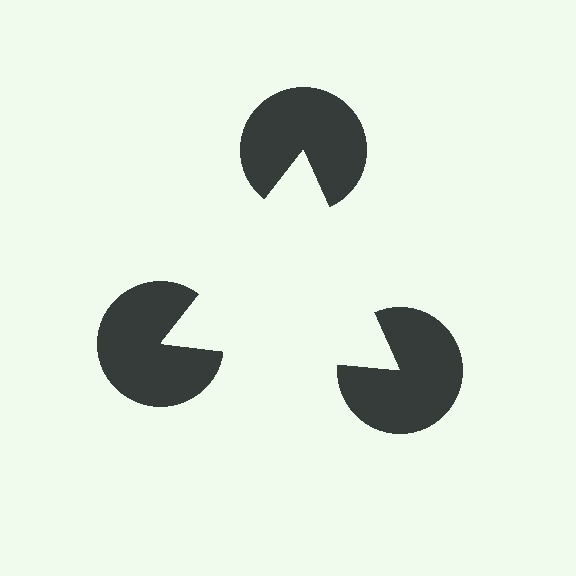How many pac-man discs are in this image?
There are 3 — one at each vertex of the illusory triangle.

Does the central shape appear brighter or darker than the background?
It typically appears slightly brighter than the background, even though no actual brightness change is drawn.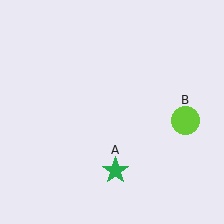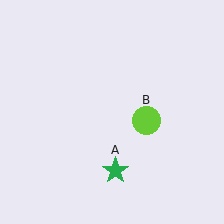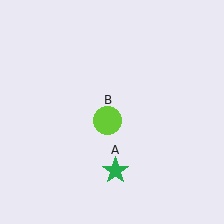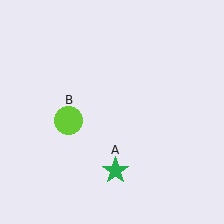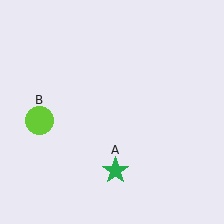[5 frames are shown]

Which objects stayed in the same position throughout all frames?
Green star (object A) remained stationary.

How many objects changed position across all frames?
1 object changed position: lime circle (object B).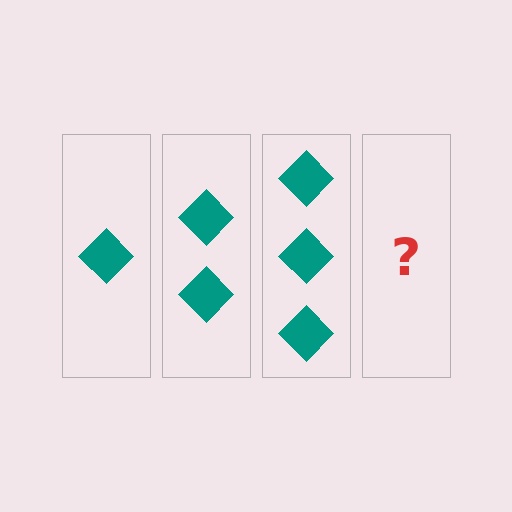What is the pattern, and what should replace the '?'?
The pattern is that each step adds one more diamond. The '?' should be 4 diamonds.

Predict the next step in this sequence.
The next step is 4 diamonds.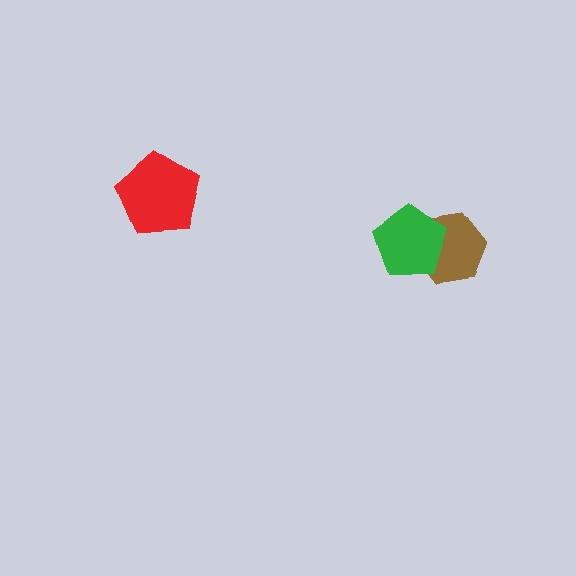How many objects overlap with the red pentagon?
0 objects overlap with the red pentagon.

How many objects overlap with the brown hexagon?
1 object overlaps with the brown hexagon.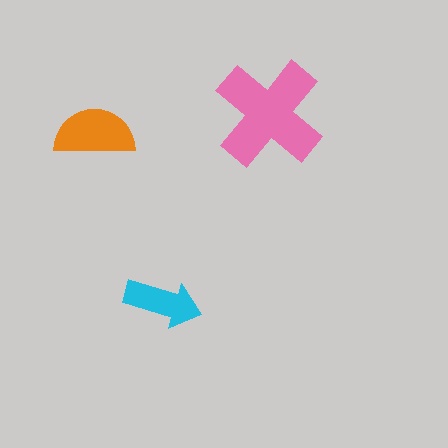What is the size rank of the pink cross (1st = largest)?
1st.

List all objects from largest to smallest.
The pink cross, the orange semicircle, the cyan arrow.